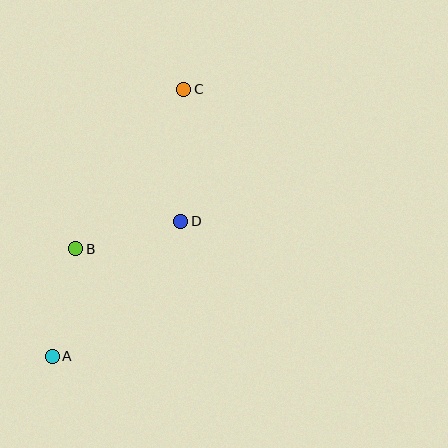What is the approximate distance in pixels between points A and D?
The distance between A and D is approximately 186 pixels.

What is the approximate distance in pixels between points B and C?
The distance between B and C is approximately 193 pixels.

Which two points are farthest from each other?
Points A and C are farthest from each other.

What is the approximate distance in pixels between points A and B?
The distance between A and B is approximately 110 pixels.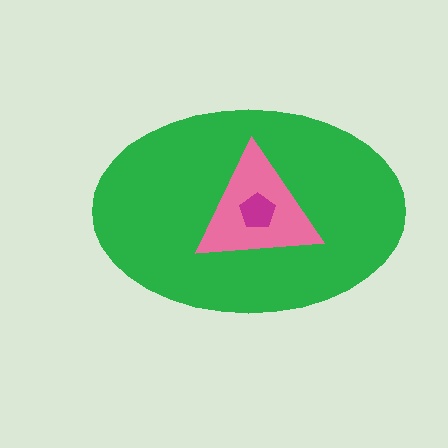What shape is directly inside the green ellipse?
The pink triangle.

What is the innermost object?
The magenta pentagon.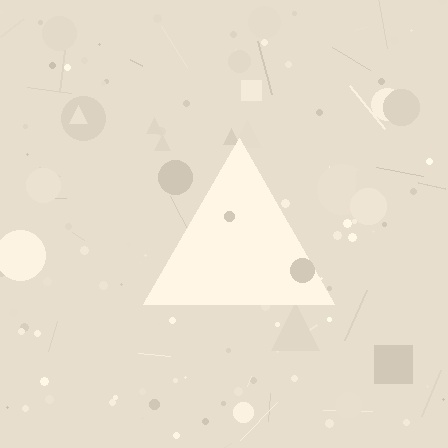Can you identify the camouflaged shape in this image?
The camouflaged shape is a triangle.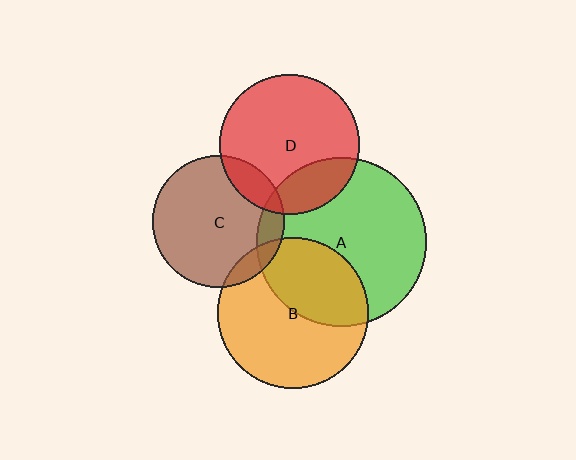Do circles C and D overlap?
Yes.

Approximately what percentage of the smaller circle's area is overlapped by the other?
Approximately 15%.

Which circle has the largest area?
Circle A (green).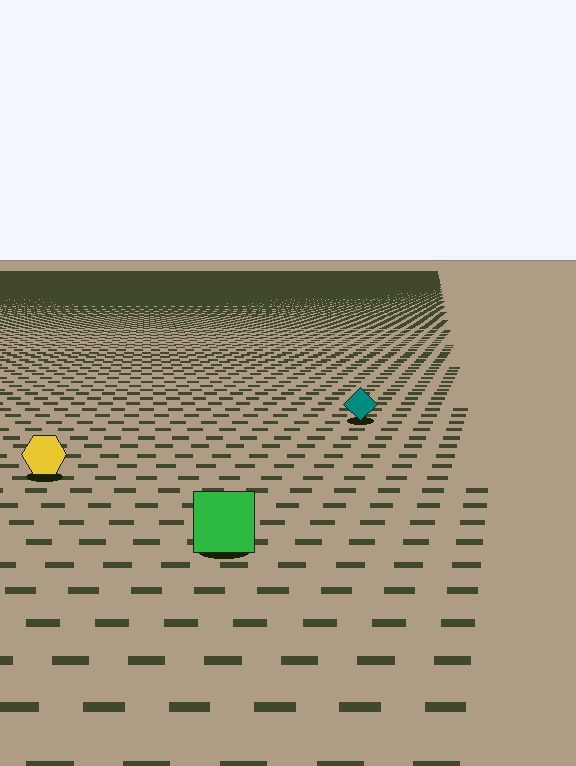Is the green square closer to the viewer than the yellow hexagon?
Yes. The green square is closer — you can tell from the texture gradient: the ground texture is coarser near it.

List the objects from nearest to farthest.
From nearest to farthest: the green square, the yellow hexagon, the teal diamond.